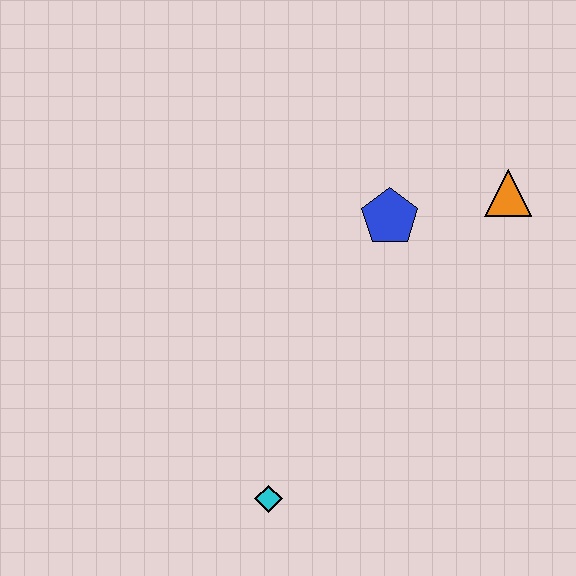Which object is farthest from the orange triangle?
The cyan diamond is farthest from the orange triangle.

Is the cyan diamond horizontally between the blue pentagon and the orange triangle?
No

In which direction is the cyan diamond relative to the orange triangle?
The cyan diamond is below the orange triangle.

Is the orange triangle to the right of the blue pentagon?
Yes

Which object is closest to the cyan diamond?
The blue pentagon is closest to the cyan diamond.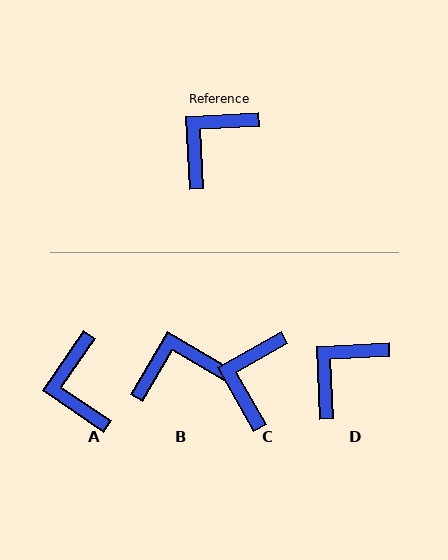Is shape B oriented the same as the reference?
No, it is off by about 33 degrees.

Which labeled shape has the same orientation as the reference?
D.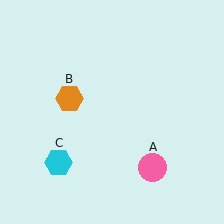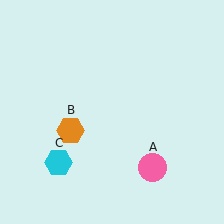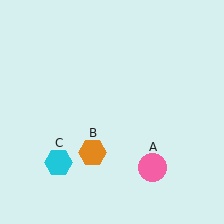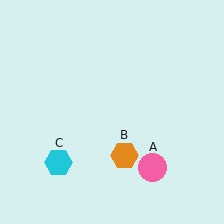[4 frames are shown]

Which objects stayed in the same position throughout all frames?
Pink circle (object A) and cyan hexagon (object C) remained stationary.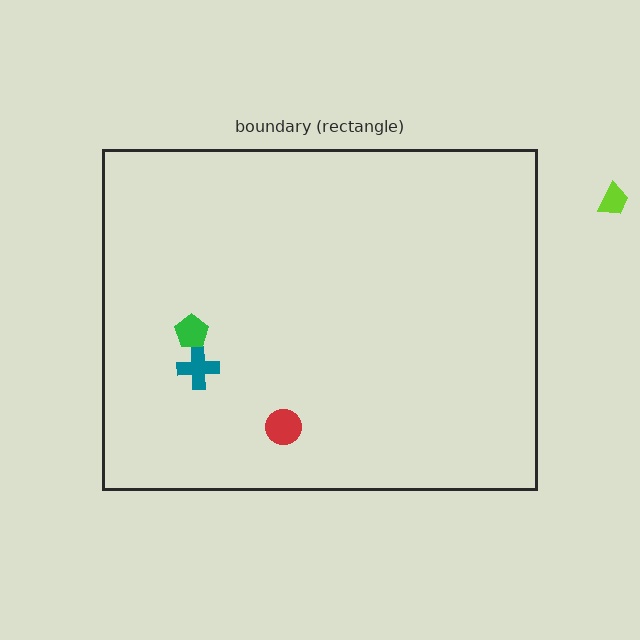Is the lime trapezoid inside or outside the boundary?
Outside.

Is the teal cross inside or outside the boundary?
Inside.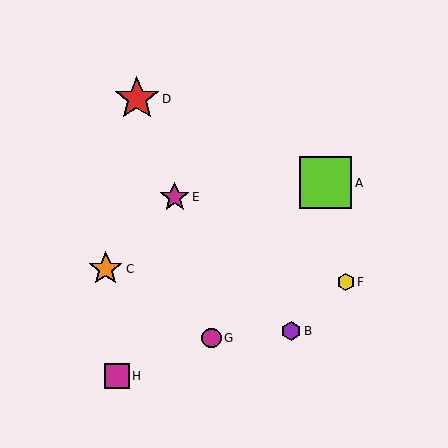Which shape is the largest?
The lime square (labeled A) is the largest.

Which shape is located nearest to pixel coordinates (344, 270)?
The yellow hexagon (labeled F) at (346, 282) is nearest to that location.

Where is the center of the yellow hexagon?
The center of the yellow hexagon is at (346, 282).